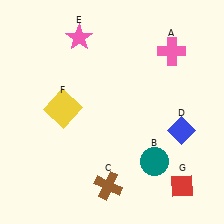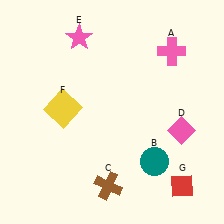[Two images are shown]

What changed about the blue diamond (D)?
In Image 1, D is blue. In Image 2, it changed to pink.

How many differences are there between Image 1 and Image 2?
There is 1 difference between the two images.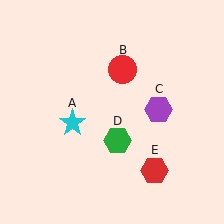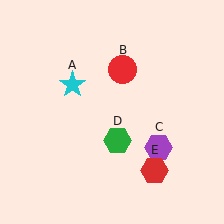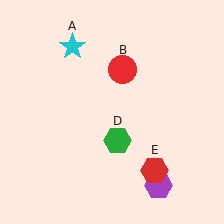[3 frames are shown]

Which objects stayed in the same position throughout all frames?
Red circle (object B) and green hexagon (object D) and red hexagon (object E) remained stationary.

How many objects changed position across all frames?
2 objects changed position: cyan star (object A), purple hexagon (object C).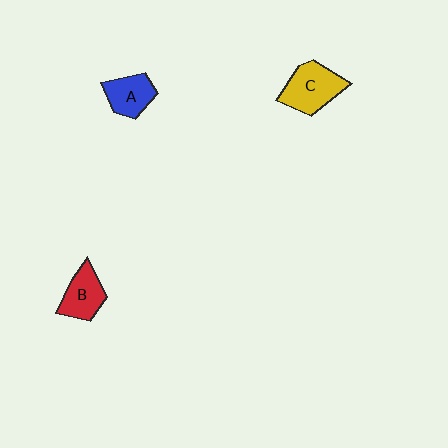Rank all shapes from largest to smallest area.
From largest to smallest: C (yellow), B (red), A (blue).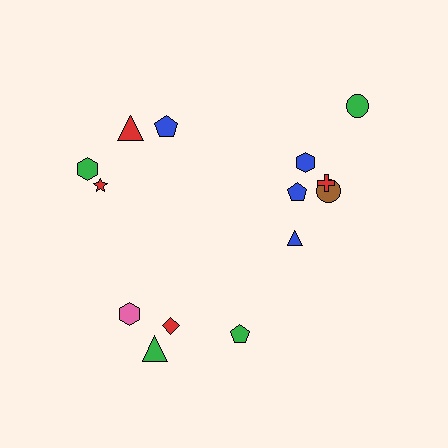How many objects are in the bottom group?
There are 4 objects.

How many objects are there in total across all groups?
There are 14 objects.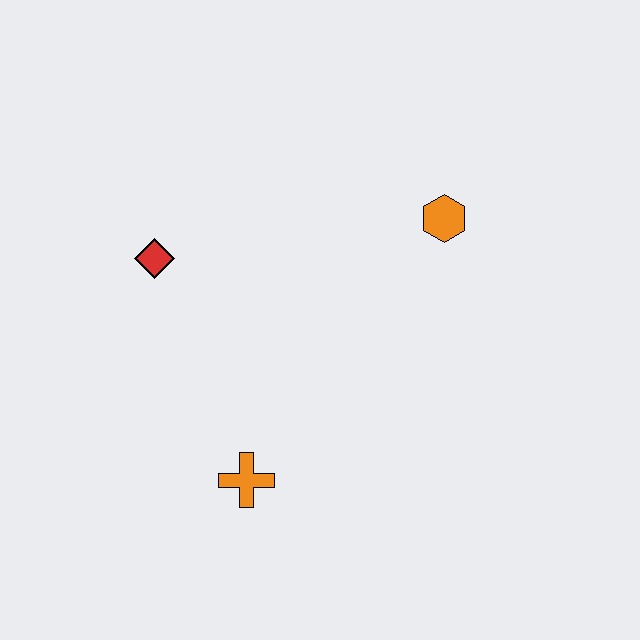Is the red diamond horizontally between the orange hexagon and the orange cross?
No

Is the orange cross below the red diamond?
Yes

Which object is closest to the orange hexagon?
The red diamond is closest to the orange hexagon.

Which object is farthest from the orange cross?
The orange hexagon is farthest from the orange cross.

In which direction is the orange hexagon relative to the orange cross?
The orange hexagon is above the orange cross.